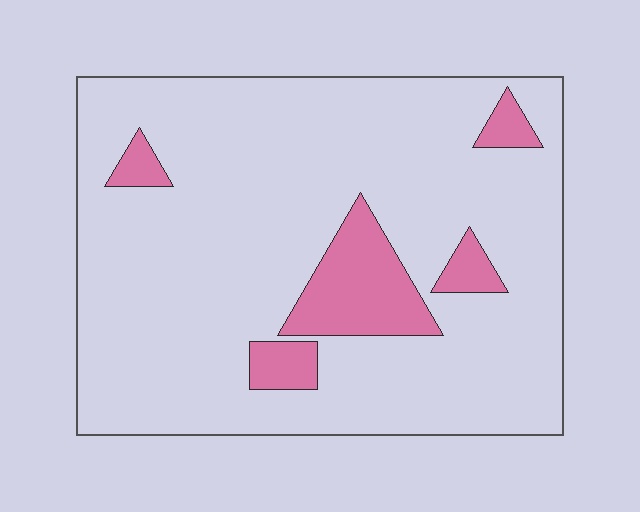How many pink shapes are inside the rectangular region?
5.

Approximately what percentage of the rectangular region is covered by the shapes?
Approximately 15%.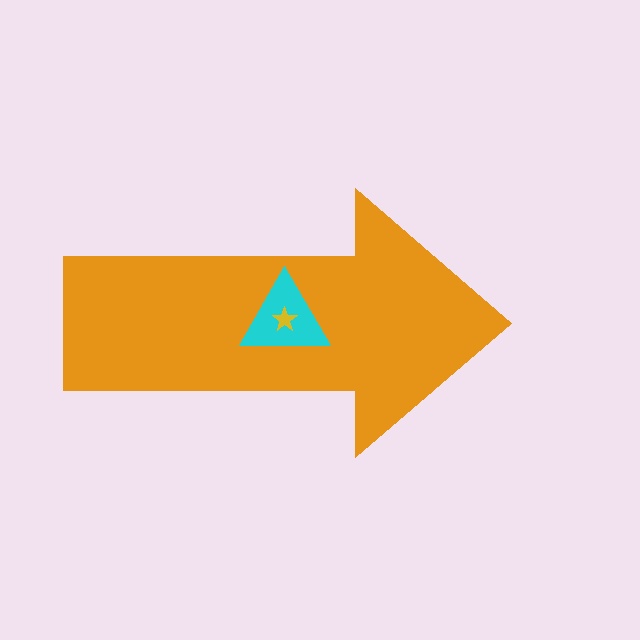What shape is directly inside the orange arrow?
The cyan triangle.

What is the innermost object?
The yellow star.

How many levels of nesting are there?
3.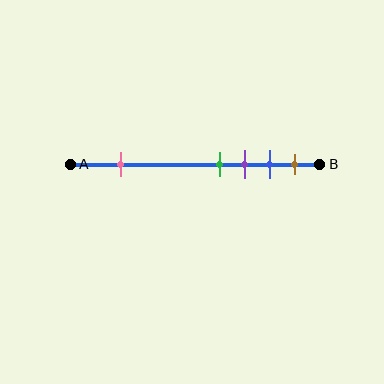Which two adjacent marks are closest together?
The green and purple marks are the closest adjacent pair.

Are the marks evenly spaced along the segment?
No, the marks are not evenly spaced.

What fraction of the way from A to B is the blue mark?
The blue mark is approximately 80% (0.8) of the way from A to B.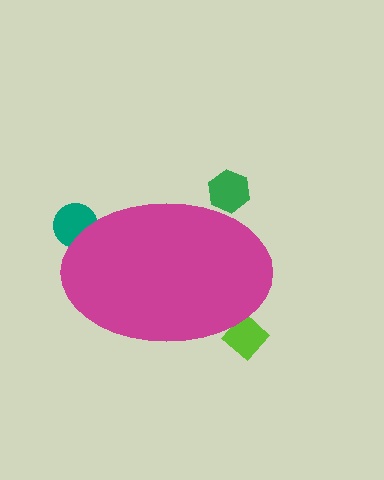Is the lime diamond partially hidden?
Yes, the lime diamond is partially hidden behind the magenta ellipse.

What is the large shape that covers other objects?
A magenta ellipse.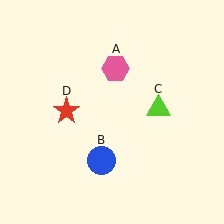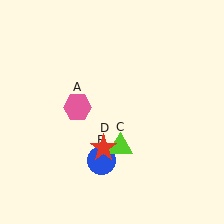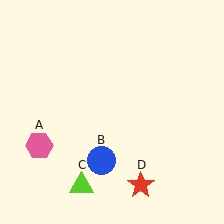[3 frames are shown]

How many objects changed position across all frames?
3 objects changed position: pink hexagon (object A), lime triangle (object C), red star (object D).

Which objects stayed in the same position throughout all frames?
Blue circle (object B) remained stationary.